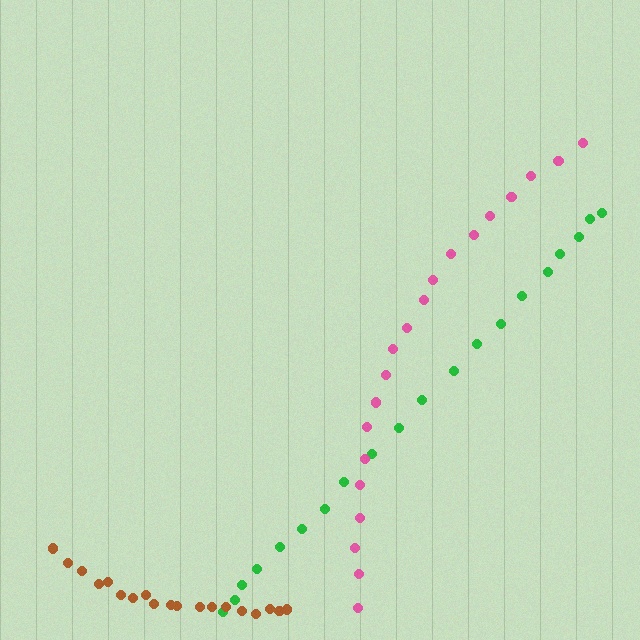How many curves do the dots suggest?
There are 3 distinct paths.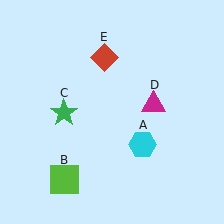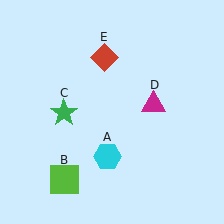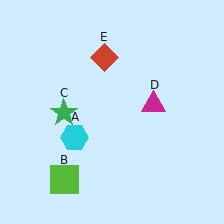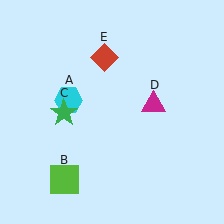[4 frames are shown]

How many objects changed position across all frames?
1 object changed position: cyan hexagon (object A).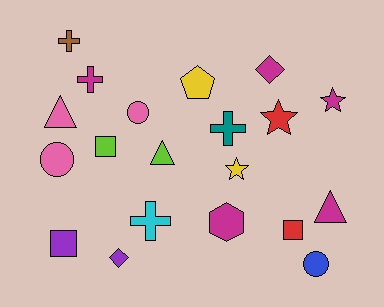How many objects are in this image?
There are 20 objects.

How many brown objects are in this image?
There is 1 brown object.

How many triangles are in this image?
There are 3 triangles.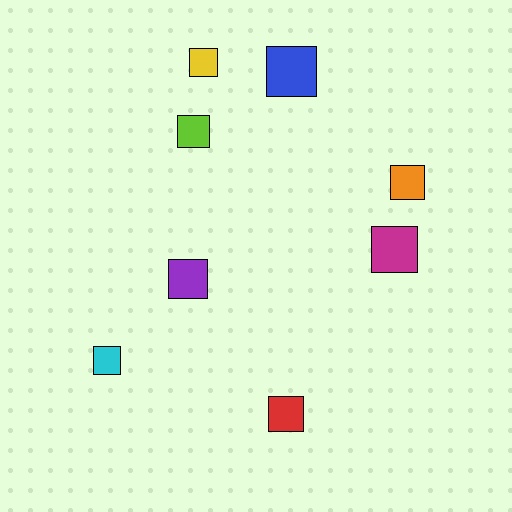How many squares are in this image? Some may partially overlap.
There are 8 squares.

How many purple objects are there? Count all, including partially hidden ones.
There is 1 purple object.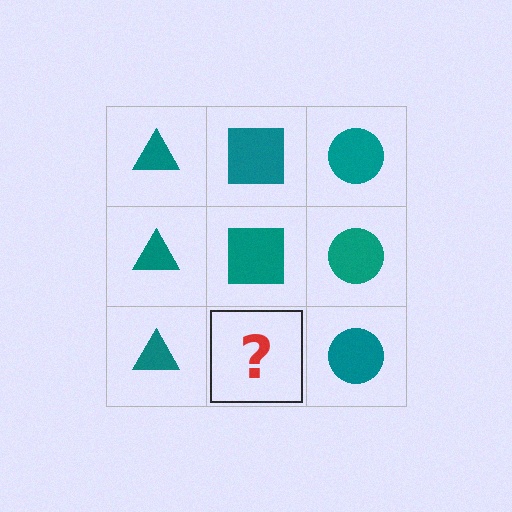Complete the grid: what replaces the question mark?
The question mark should be replaced with a teal square.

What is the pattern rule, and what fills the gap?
The rule is that each column has a consistent shape. The gap should be filled with a teal square.